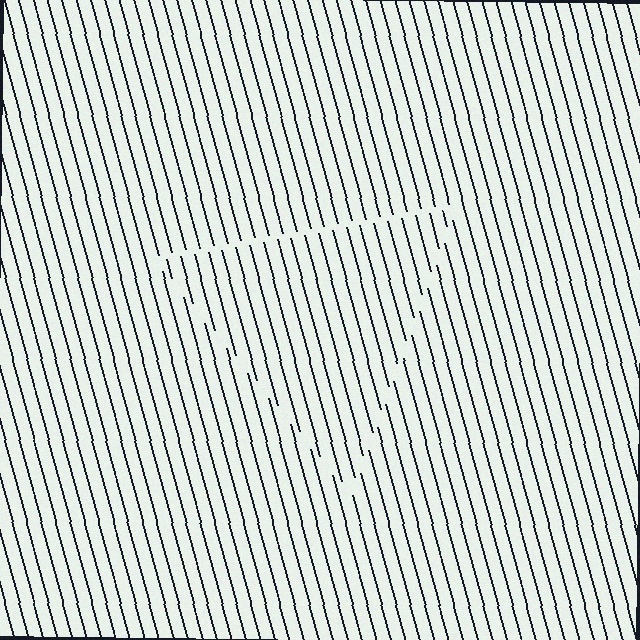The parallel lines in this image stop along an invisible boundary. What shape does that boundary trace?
An illusory triangle. The interior of the shape contains the same grating, shifted by half a period — the contour is defined by the phase discontinuity where line-ends from the inner and outer gratings abut.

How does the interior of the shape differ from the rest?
The interior of the shape contains the same grating, shifted by half a period — the contour is defined by the phase discontinuity where line-ends from the inner and outer gratings abut.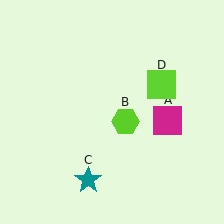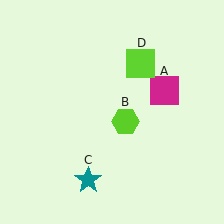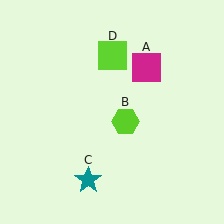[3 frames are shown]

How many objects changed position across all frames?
2 objects changed position: magenta square (object A), lime square (object D).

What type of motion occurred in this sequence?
The magenta square (object A), lime square (object D) rotated counterclockwise around the center of the scene.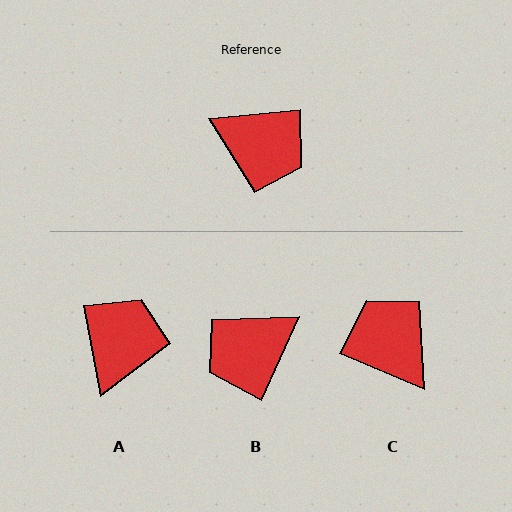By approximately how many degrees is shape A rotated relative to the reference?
Approximately 95 degrees counter-clockwise.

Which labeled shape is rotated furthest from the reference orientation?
C, about 151 degrees away.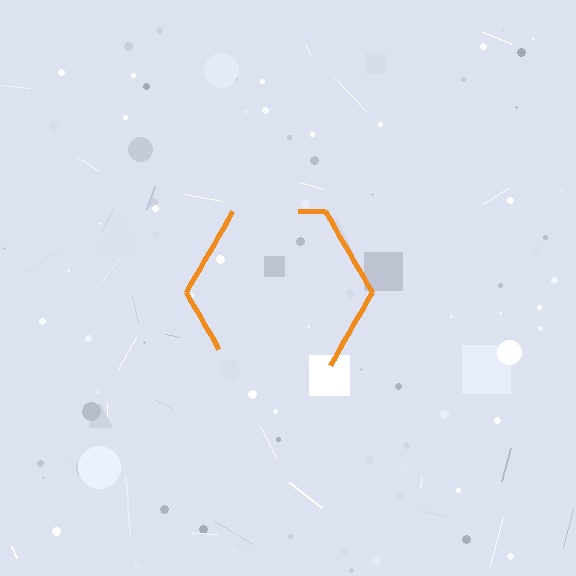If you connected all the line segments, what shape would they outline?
They would outline a hexagon.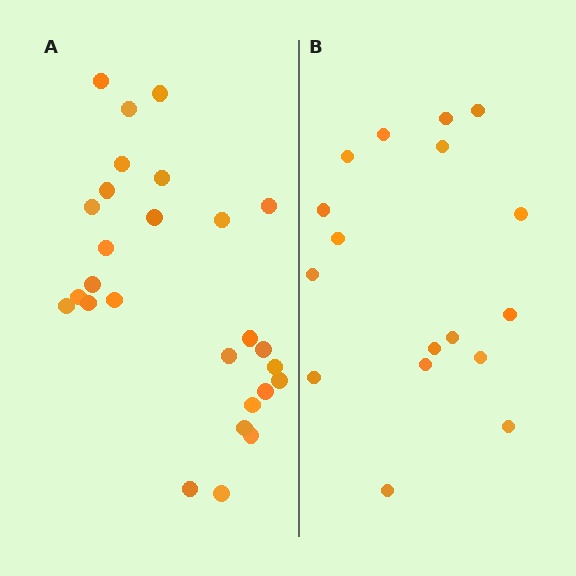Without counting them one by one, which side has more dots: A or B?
Region A (the left region) has more dots.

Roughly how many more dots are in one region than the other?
Region A has roughly 10 or so more dots than region B.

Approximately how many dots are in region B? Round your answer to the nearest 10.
About 20 dots. (The exact count is 17, which rounds to 20.)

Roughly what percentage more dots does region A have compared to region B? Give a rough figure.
About 60% more.